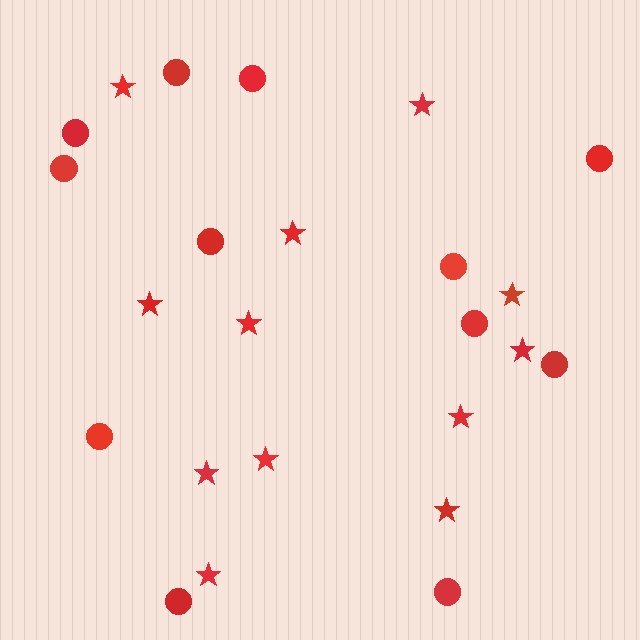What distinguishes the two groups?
There are 2 groups: one group of circles (12) and one group of stars (12).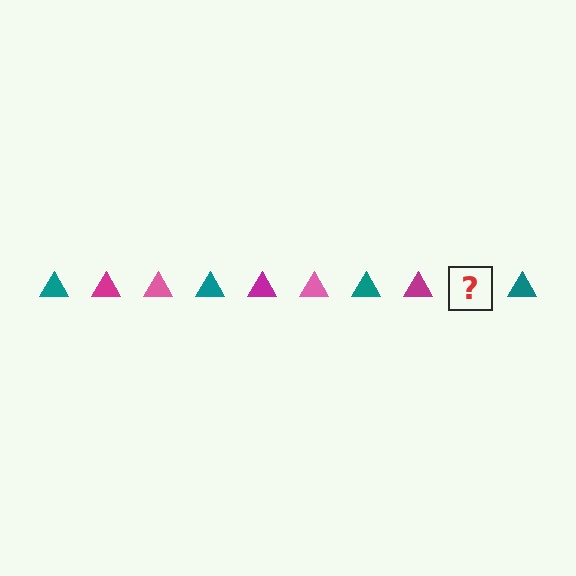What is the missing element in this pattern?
The missing element is a pink triangle.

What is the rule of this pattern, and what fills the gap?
The rule is that the pattern cycles through teal, magenta, pink triangles. The gap should be filled with a pink triangle.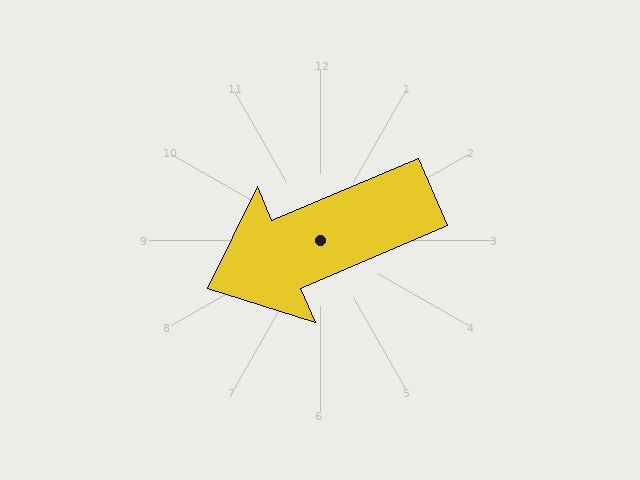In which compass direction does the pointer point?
Southwest.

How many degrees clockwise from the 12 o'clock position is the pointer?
Approximately 247 degrees.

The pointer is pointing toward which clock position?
Roughly 8 o'clock.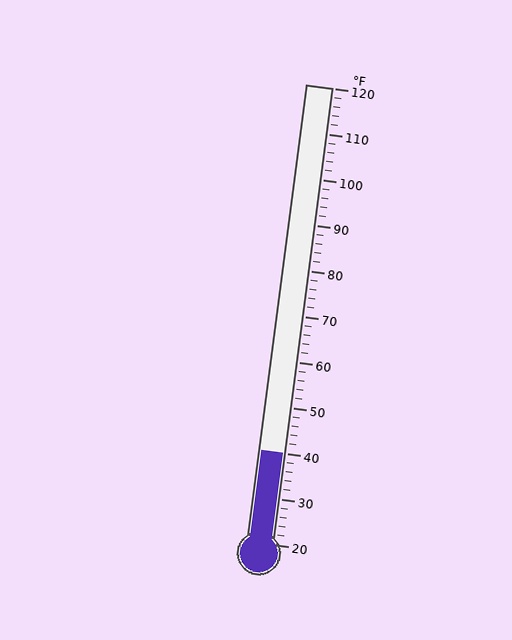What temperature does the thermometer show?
The thermometer shows approximately 40°F.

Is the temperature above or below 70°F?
The temperature is below 70°F.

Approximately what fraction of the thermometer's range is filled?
The thermometer is filled to approximately 20% of its range.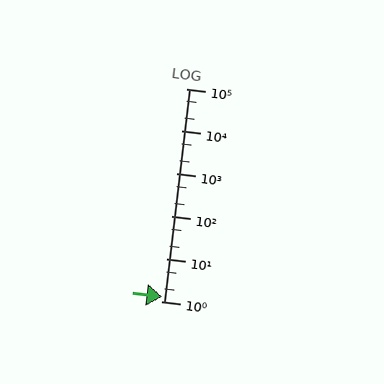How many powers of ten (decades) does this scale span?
The scale spans 5 decades, from 1 to 100000.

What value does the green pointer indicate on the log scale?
The pointer indicates approximately 1.3.